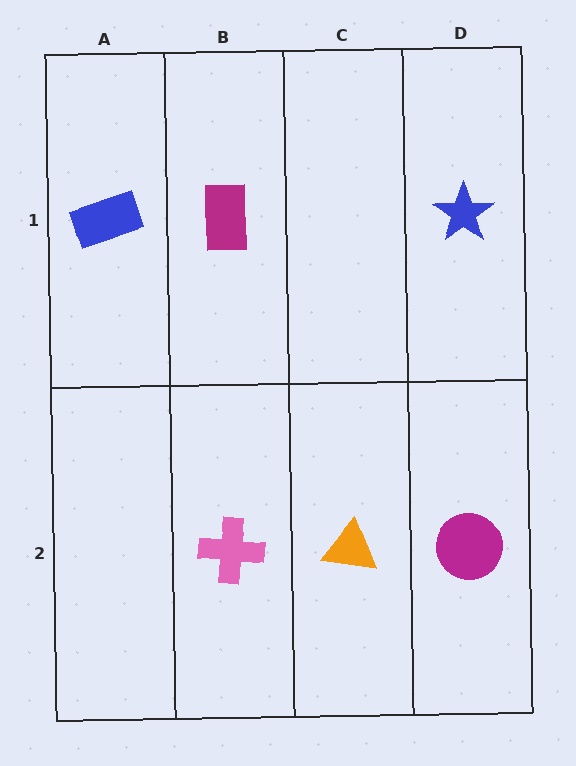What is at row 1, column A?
A blue rectangle.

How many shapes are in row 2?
3 shapes.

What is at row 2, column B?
A pink cross.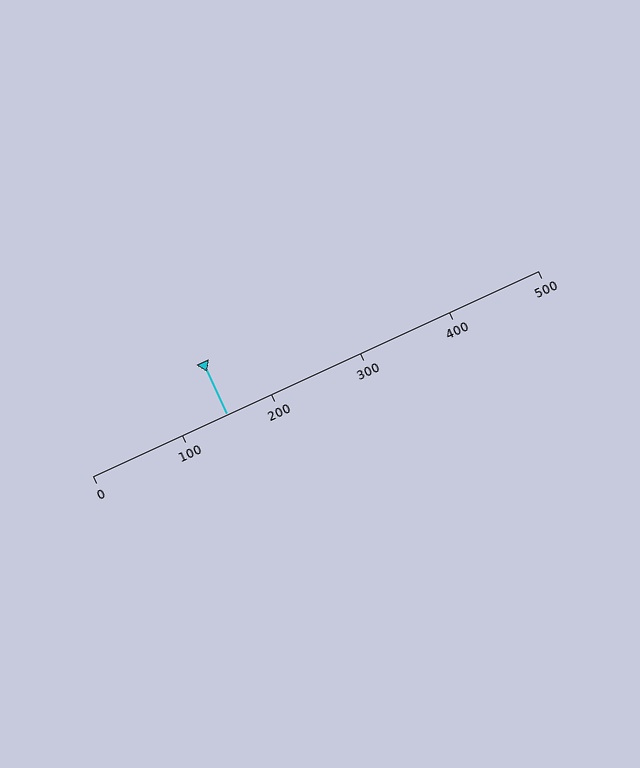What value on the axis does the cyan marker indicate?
The marker indicates approximately 150.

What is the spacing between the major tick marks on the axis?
The major ticks are spaced 100 apart.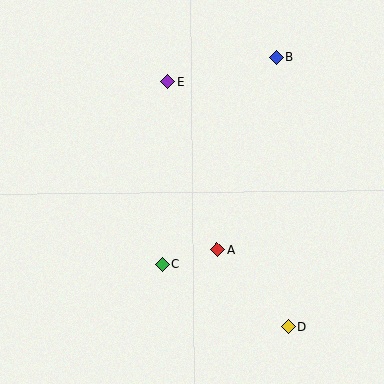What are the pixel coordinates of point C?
Point C is at (162, 265).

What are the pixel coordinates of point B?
Point B is at (276, 57).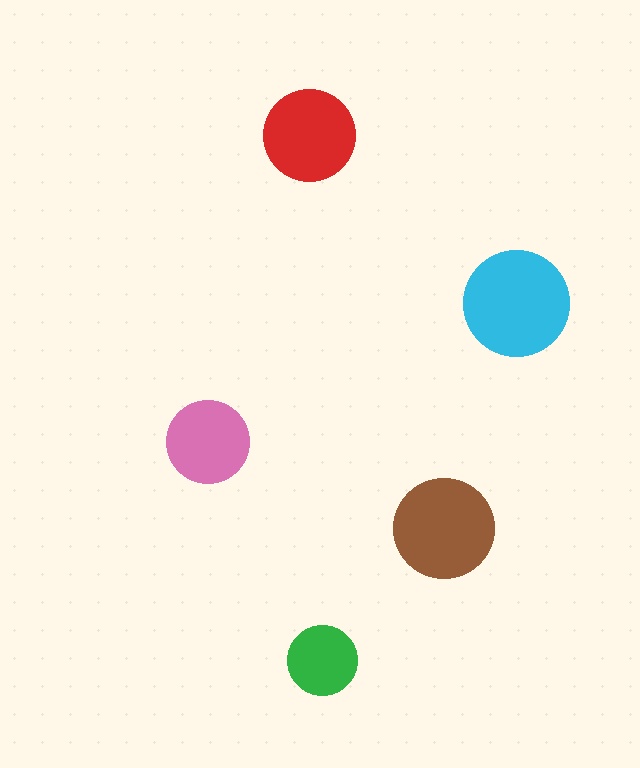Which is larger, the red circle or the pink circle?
The red one.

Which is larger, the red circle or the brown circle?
The brown one.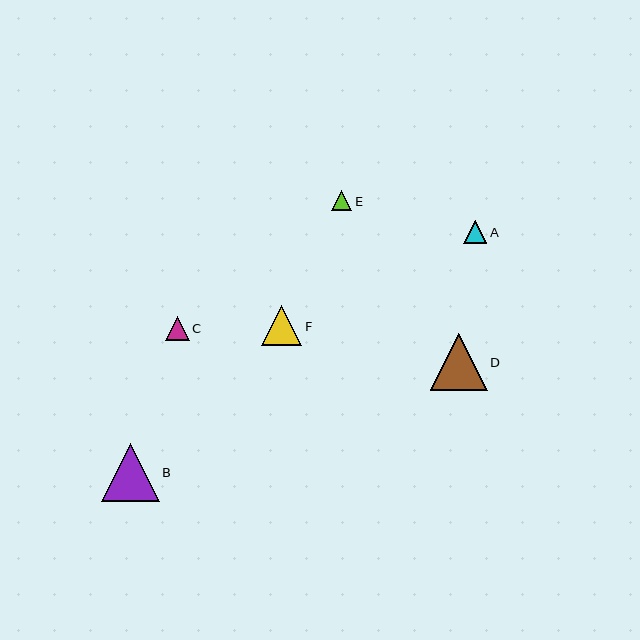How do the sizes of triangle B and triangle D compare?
Triangle B and triangle D are approximately the same size.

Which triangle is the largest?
Triangle B is the largest with a size of approximately 58 pixels.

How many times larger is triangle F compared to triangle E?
Triangle F is approximately 2.0 times the size of triangle E.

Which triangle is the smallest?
Triangle E is the smallest with a size of approximately 20 pixels.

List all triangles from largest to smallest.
From largest to smallest: B, D, F, C, A, E.